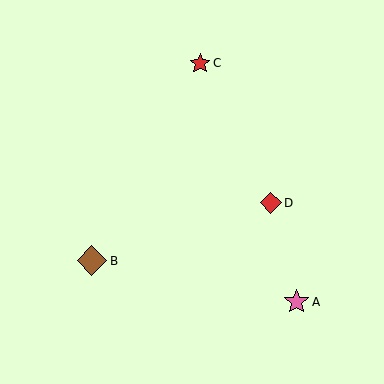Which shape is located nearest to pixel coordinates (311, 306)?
The pink star (labeled A) at (297, 302) is nearest to that location.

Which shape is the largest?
The brown diamond (labeled B) is the largest.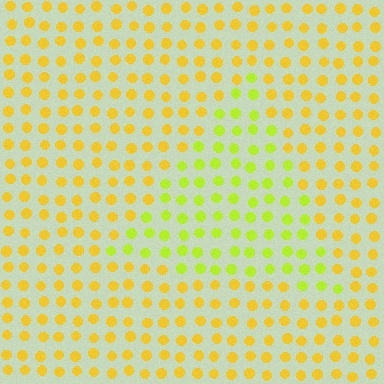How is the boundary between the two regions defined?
The boundary is defined purely by a slight shift in hue (about 31 degrees). Spacing, size, and orientation are identical on both sides.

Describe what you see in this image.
The image is filled with small yellow elements in a uniform arrangement. A triangle-shaped region is visible where the elements are tinted to a slightly different hue, forming a subtle color boundary.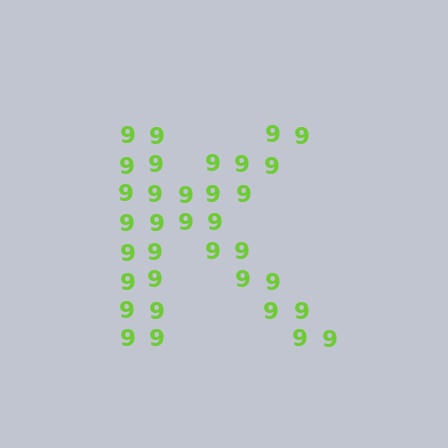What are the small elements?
The small elements are digit 9's.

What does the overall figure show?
The overall figure shows the letter K.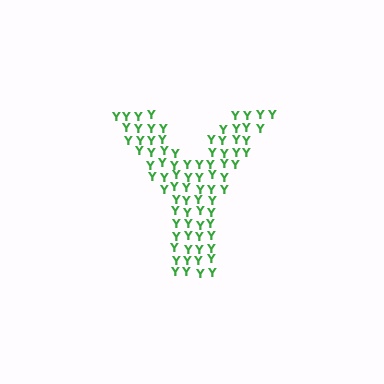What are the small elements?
The small elements are letter Y's.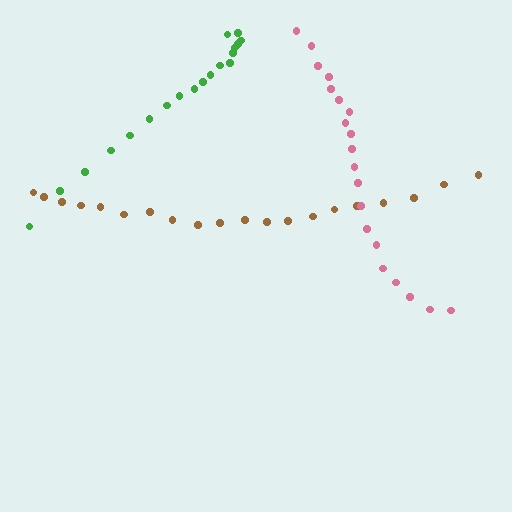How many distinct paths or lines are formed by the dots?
There are 3 distinct paths.